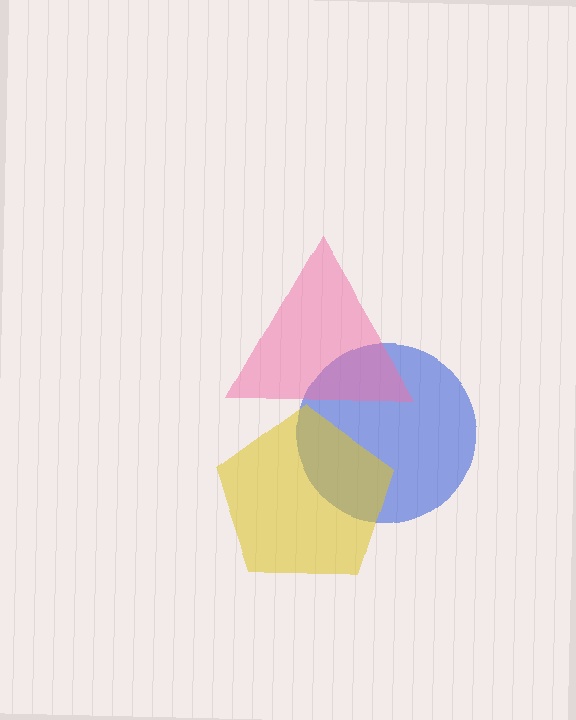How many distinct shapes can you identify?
There are 3 distinct shapes: a blue circle, a yellow pentagon, a pink triangle.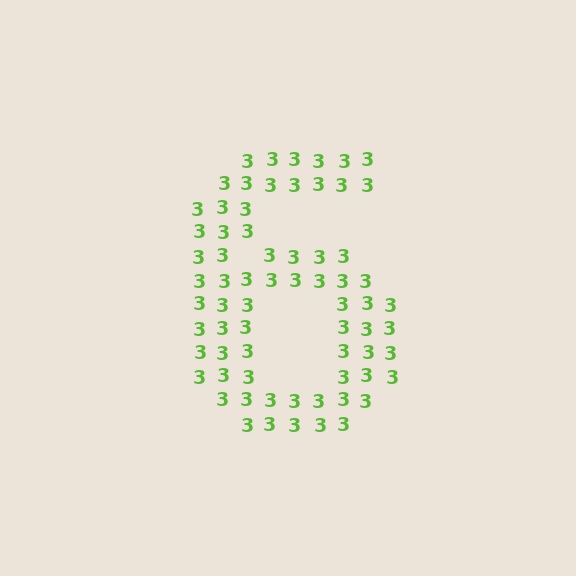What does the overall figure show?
The overall figure shows the digit 6.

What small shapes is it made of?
It is made of small digit 3's.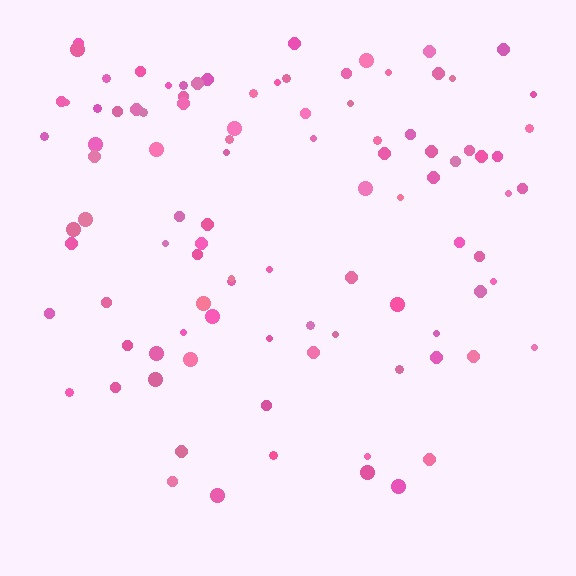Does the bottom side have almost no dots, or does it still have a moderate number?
Still a moderate number, just noticeably fewer than the top.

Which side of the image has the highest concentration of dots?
The top.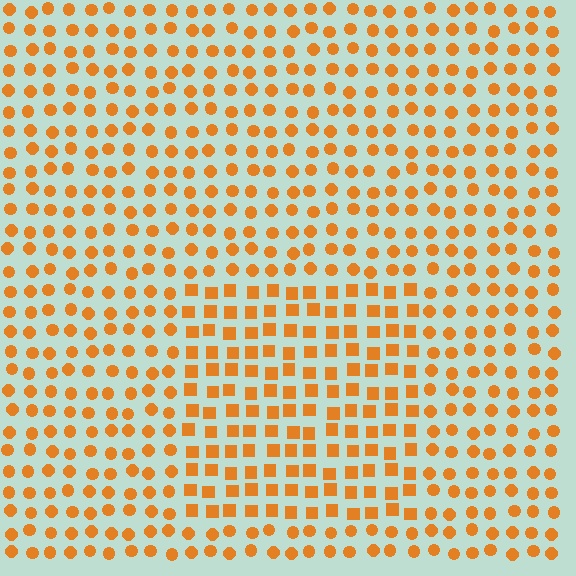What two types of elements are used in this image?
The image uses squares inside the rectangle region and circles outside it.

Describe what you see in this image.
The image is filled with small orange elements arranged in a uniform grid. A rectangle-shaped region contains squares, while the surrounding area contains circles. The boundary is defined purely by the change in element shape.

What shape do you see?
I see a rectangle.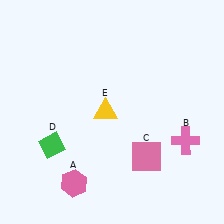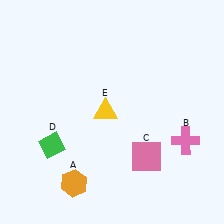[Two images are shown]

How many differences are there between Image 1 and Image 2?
There is 1 difference between the two images.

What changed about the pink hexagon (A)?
In Image 1, A is pink. In Image 2, it changed to orange.